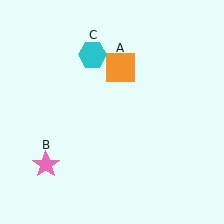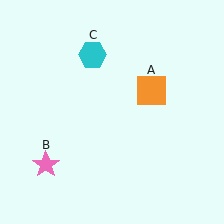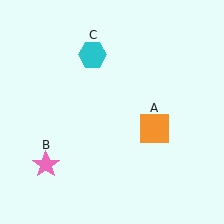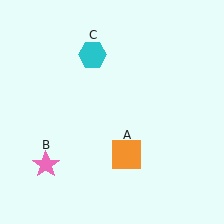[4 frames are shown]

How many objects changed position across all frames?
1 object changed position: orange square (object A).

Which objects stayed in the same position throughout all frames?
Pink star (object B) and cyan hexagon (object C) remained stationary.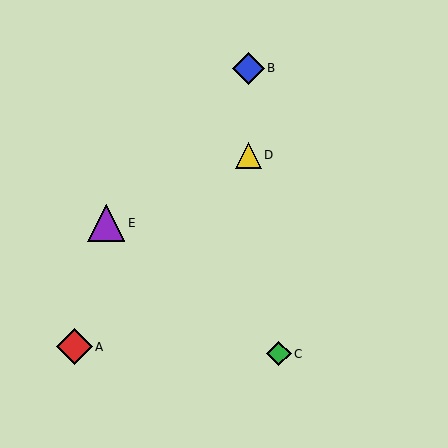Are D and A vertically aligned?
No, D is at x≈248 and A is at x≈75.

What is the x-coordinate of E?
Object E is at x≈106.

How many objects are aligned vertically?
2 objects (B, D) are aligned vertically.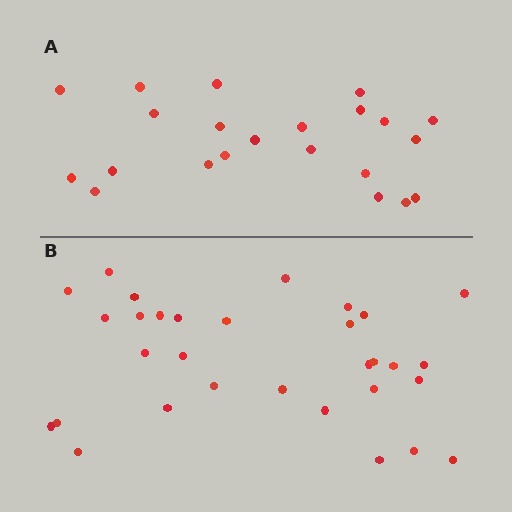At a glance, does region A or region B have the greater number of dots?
Region B (the bottom region) has more dots.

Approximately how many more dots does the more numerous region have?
Region B has roughly 8 or so more dots than region A.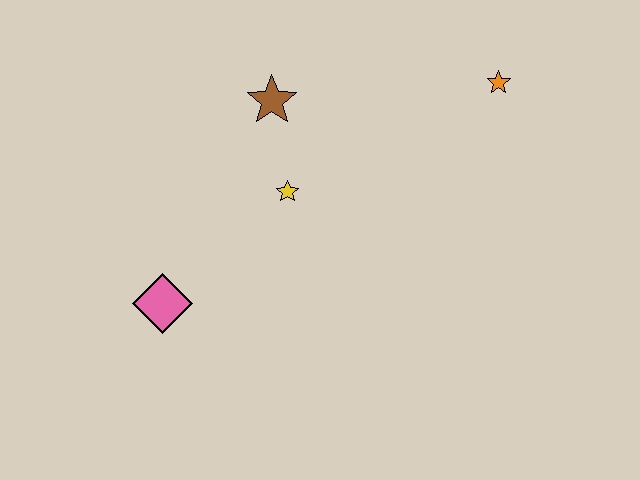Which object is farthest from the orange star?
The pink diamond is farthest from the orange star.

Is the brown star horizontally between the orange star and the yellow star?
No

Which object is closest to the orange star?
The brown star is closest to the orange star.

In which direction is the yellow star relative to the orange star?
The yellow star is to the left of the orange star.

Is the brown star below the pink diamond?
No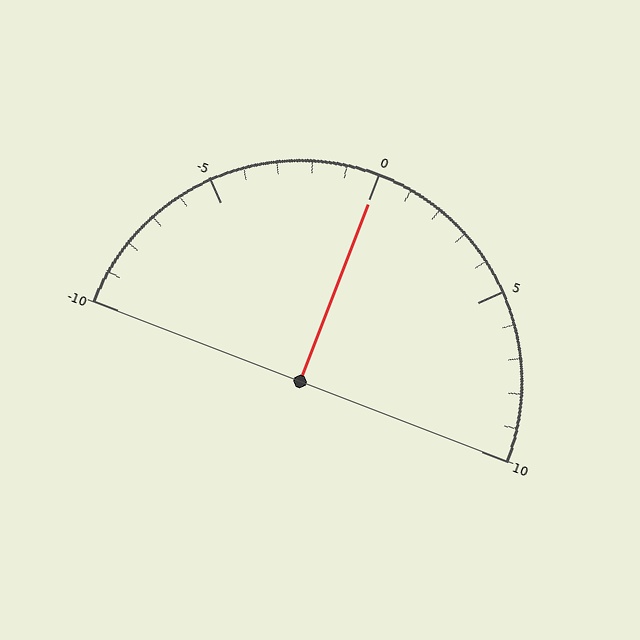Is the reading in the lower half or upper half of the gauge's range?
The reading is in the upper half of the range (-10 to 10).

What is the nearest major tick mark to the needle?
The nearest major tick mark is 0.